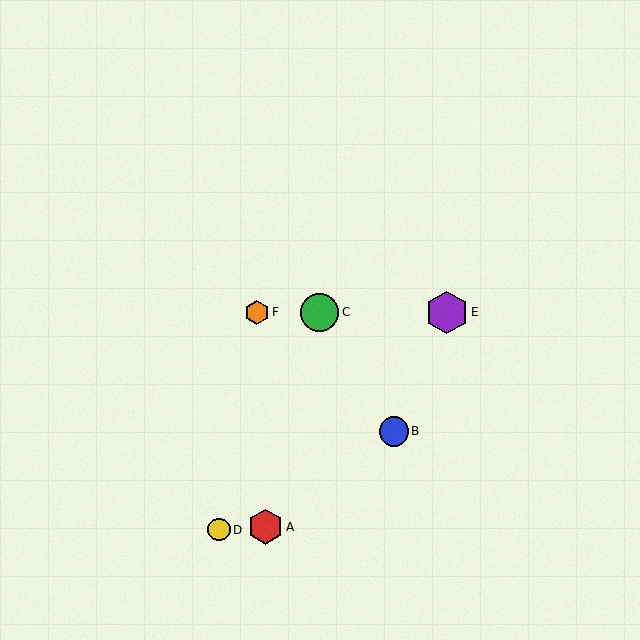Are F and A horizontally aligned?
No, F is at y≈312 and A is at y≈527.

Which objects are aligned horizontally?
Objects C, E, F are aligned horizontally.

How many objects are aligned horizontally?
3 objects (C, E, F) are aligned horizontally.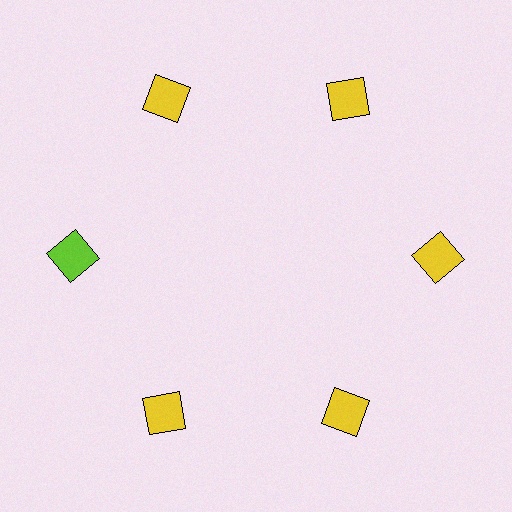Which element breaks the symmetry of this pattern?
The lime square at roughly the 9 o'clock position breaks the symmetry. All other shapes are yellow squares.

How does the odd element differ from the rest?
It has a different color: lime instead of yellow.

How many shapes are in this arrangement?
There are 6 shapes arranged in a ring pattern.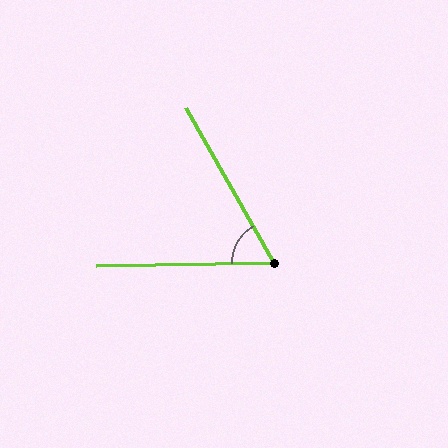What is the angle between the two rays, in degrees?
Approximately 62 degrees.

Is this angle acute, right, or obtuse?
It is acute.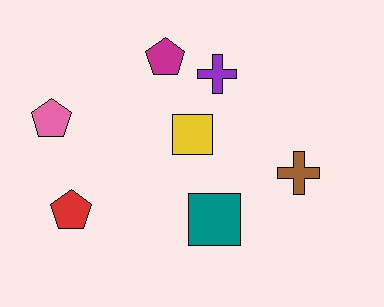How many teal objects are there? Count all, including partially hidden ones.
There is 1 teal object.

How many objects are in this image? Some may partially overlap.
There are 7 objects.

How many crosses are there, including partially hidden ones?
There are 2 crosses.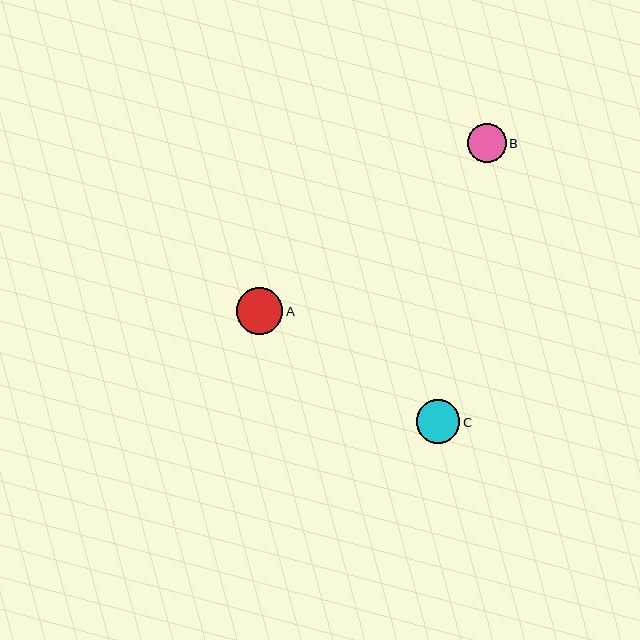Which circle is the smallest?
Circle B is the smallest with a size of approximately 39 pixels.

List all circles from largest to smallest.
From largest to smallest: A, C, B.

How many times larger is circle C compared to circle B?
Circle C is approximately 1.1 times the size of circle B.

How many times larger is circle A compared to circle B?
Circle A is approximately 1.2 times the size of circle B.